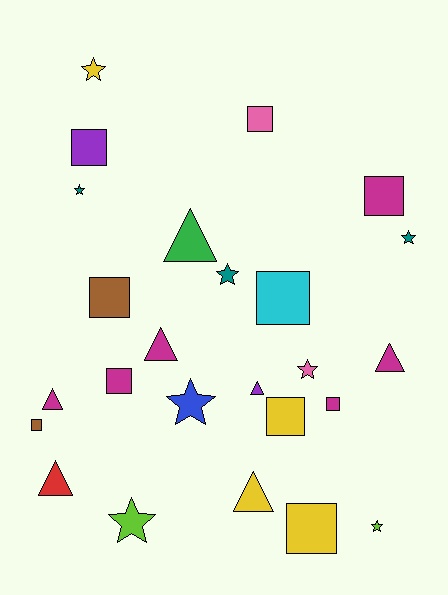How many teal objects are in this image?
There are 3 teal objects.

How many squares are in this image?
There are 10 squares.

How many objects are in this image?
There are 25 objects.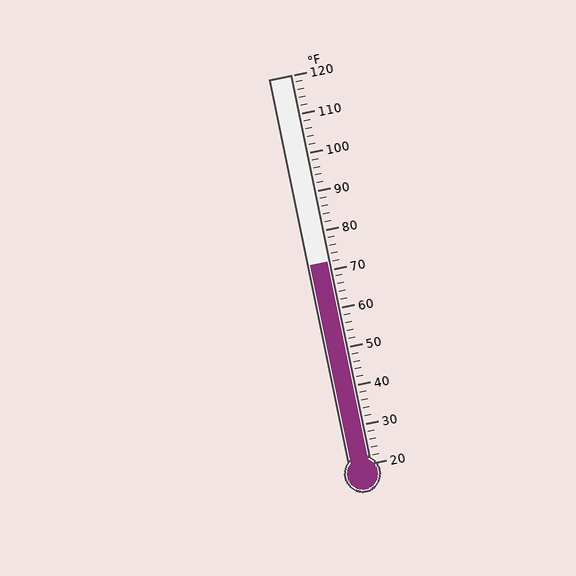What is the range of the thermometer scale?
The thermometer scale ranges from 20°F to 120°F.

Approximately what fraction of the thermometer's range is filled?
The thermometer is filled to approximately 50% of its range.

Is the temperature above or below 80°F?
The temperature is below 80°F.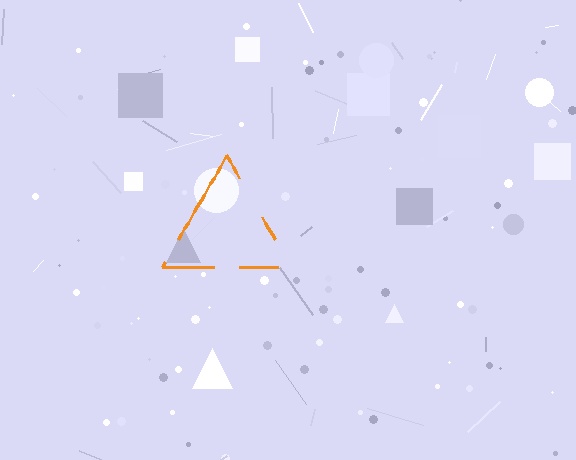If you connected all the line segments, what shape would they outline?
They would outline a triangle.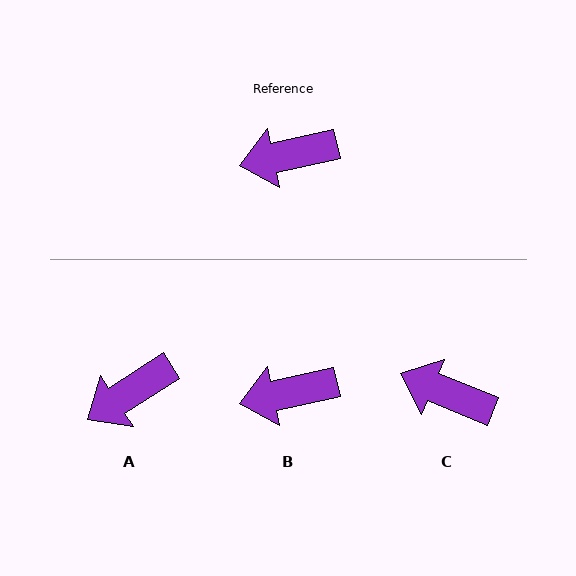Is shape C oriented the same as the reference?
No, it is off by about 34 degrees.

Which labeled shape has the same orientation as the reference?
B.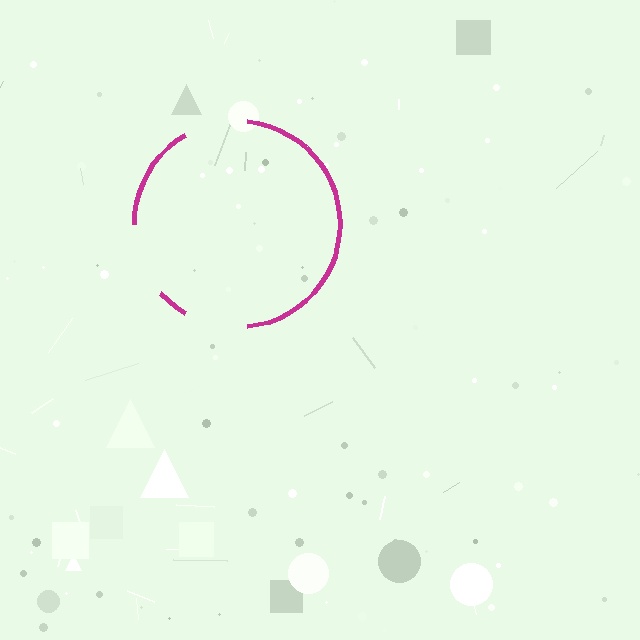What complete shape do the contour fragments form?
The contour fragments form a circle.